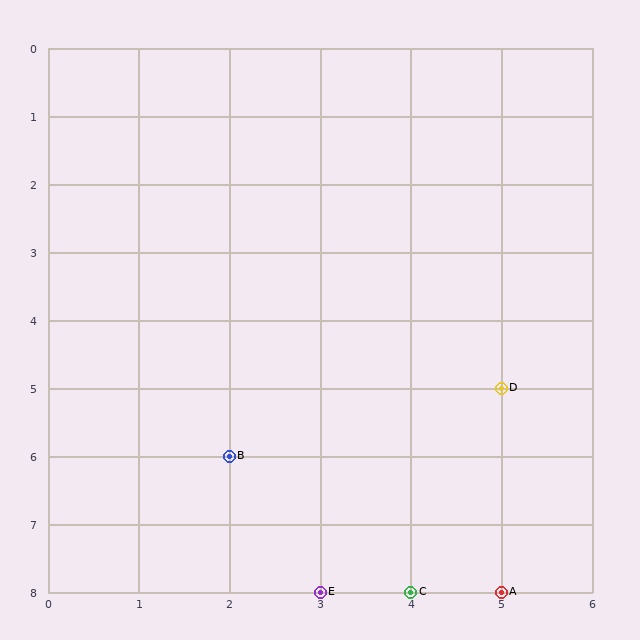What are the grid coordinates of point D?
Point D is at grid coordinates (5, 5).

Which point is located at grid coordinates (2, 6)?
Point B is at (2, 6).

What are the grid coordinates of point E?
Point E is at grid coordinates (3, 8).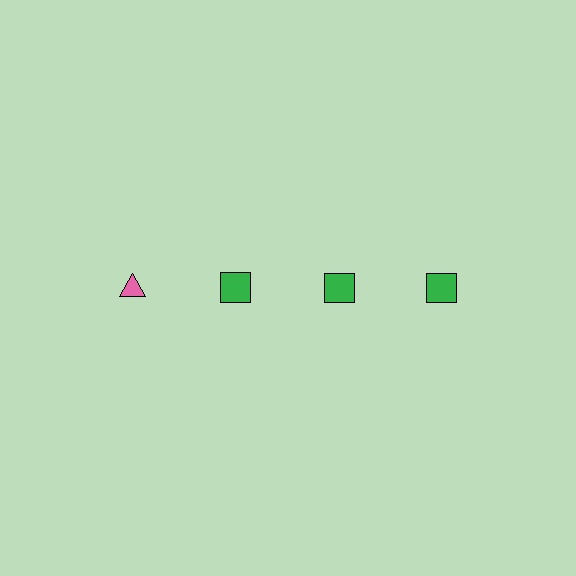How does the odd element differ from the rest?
It differs in both color (pink instead of green) and shape (triangle instead of square).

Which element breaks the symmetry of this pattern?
The pink triangle in the top row, leftmost column breaks the symmetry. All other shapes are green squares.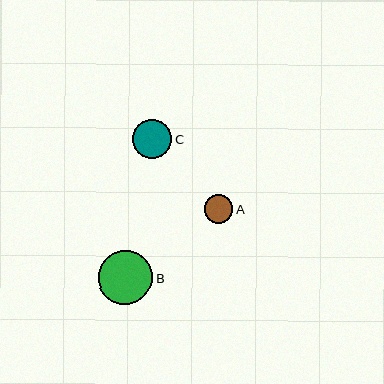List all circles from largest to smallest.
From largest to smallest: B, C, A.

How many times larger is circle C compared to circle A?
Circle C is approximately 1.4 times the size of circle A.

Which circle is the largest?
Circle B is the largest with a size of approximately 54 pixels.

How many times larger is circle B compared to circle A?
Circle B is approximately 1.9 times the size of circle A.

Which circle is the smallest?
Circle A is the smallest with a size of approximately 29 pixels.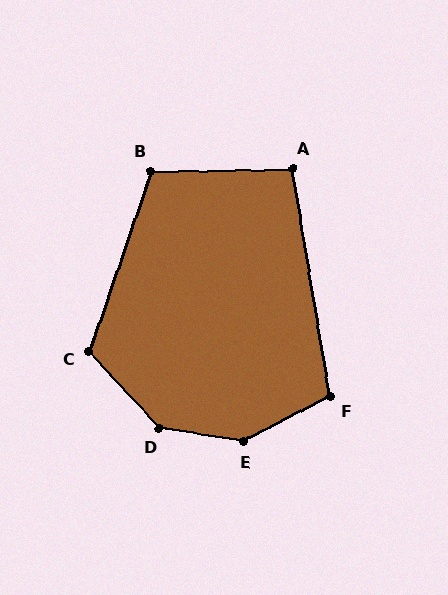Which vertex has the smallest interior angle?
A, at approximately 98 degrees.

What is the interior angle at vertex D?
Approximately 142 degrees (obtuse).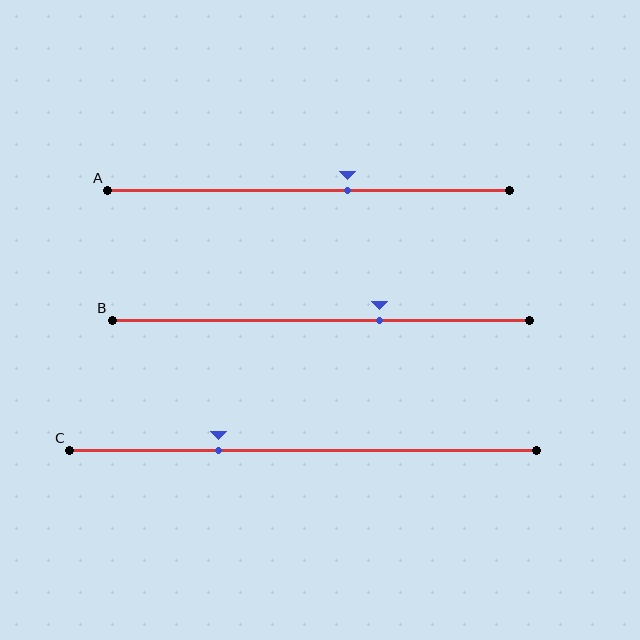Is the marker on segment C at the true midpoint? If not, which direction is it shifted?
No, the marker on segment C is shifted to the left by about 18% of the segment length.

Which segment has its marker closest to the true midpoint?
Segment A has its marker closest to the true midpoint.